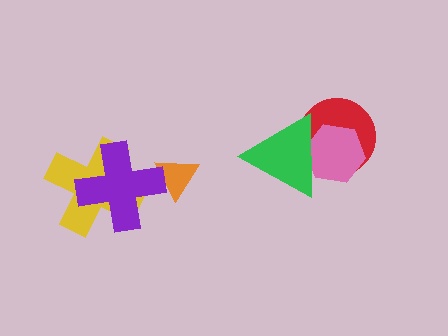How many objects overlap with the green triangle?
2 objects overlap with the green triangle.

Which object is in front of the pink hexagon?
The green triangle is in front of the pink hexagon.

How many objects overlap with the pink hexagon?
2 objects overlap with the pink hexagon.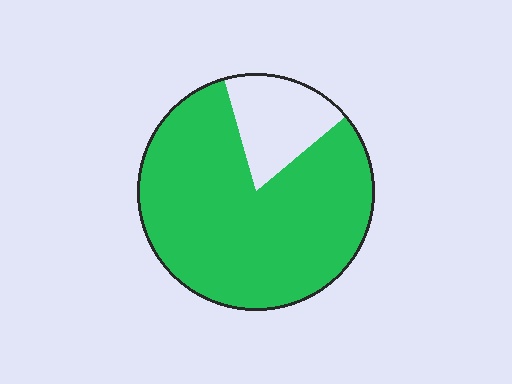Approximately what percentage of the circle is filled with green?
Approximately 80%.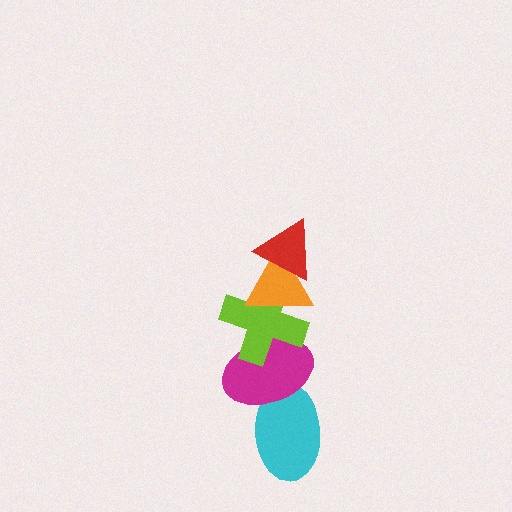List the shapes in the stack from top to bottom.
From top to bottom: the red triangle, the orange triangle, the lime cross, the magenta ellipse, the cyan ellipse.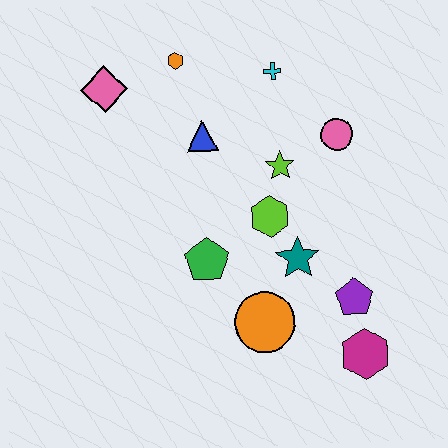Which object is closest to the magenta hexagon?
The purple pentagon is closest to the magenta hexagon.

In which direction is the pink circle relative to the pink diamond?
The pink circle is to the right of the pink diamond.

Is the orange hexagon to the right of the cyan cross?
No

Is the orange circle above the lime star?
No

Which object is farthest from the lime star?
The magenta hexagon is farthest from the lime star.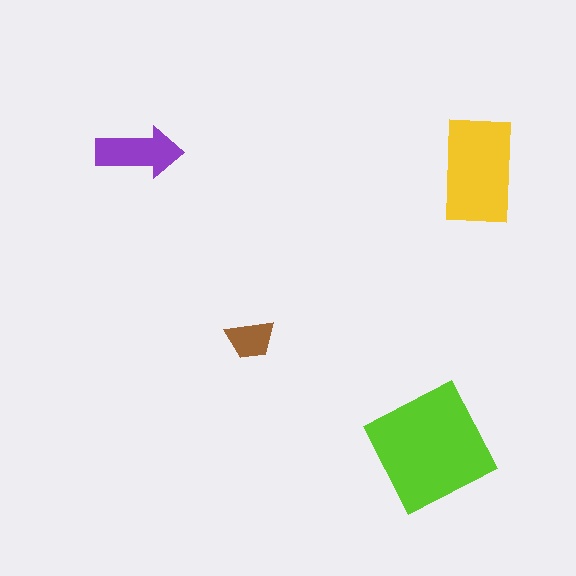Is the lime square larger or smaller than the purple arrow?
Larger.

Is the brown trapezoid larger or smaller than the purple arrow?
Smaller.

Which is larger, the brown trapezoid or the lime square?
The lime square.